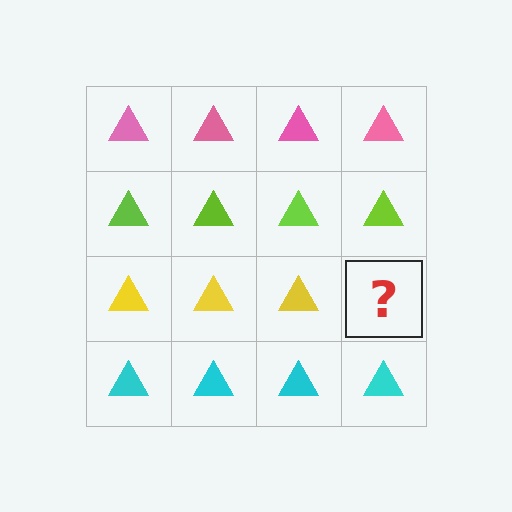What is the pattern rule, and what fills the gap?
The rule is that each row has a consistent color. The gap should be filled with a yellow triangle.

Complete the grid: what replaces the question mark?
The question mark should be replaced with a yellow triangle.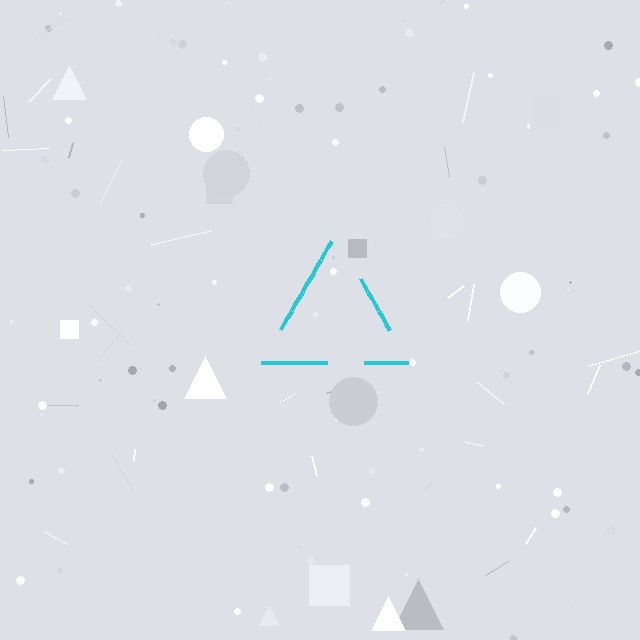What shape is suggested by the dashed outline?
The dashed outline suggests a triangle.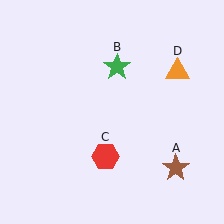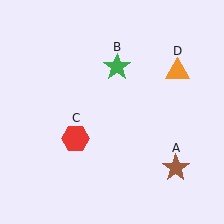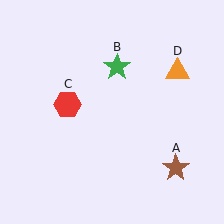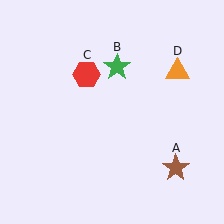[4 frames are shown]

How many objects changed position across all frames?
1 object changed position: red hexagon (object C).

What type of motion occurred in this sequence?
The red hexagon (object C) rotated clockwise around the center of the scene.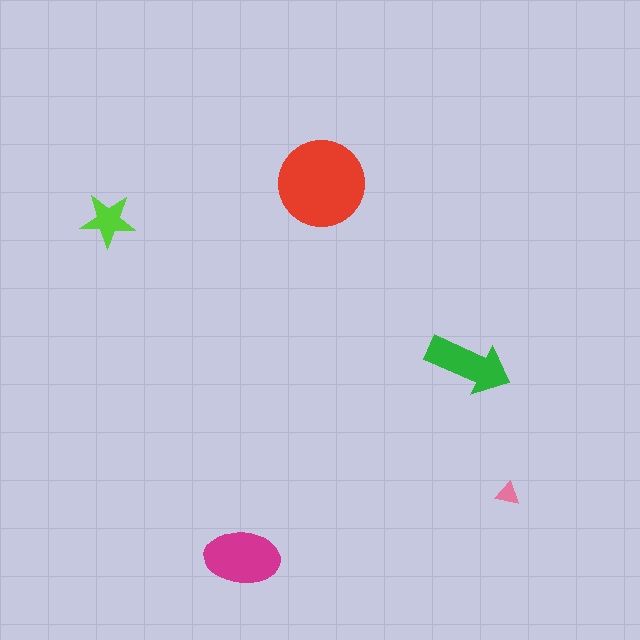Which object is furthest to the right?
The pink triangle is rightmost.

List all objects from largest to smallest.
The red circle, the magenta ellipse, the green arrow, the lime star, the pink triangle.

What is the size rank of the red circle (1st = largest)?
1st.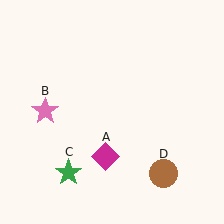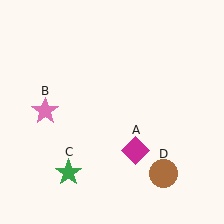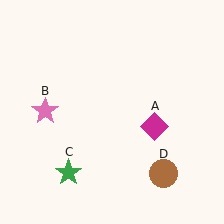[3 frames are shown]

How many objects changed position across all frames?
1 object changed position: magenta diamond (object A).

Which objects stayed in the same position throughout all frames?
Pink star (object B) and green star (object C) and brown circle (object D) remained stationary.